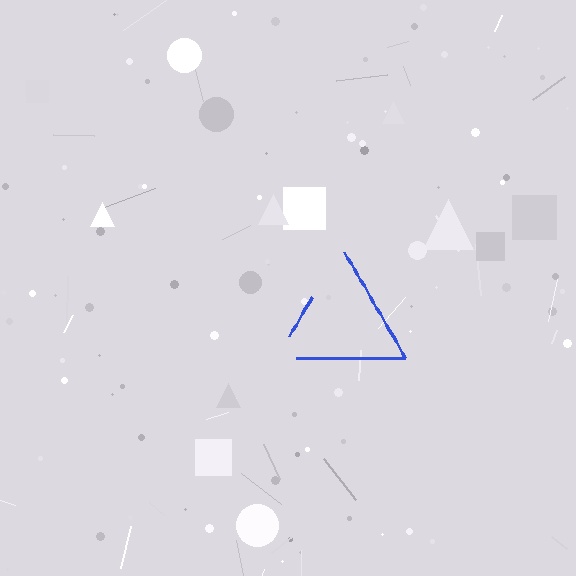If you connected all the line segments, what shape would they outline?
They would outline a triangle.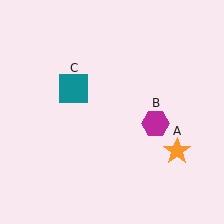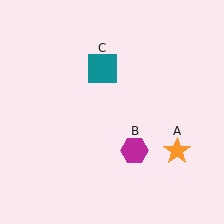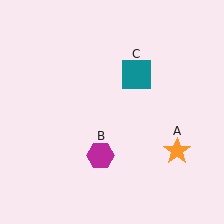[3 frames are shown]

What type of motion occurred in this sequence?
The magenta hexagon (object B), teal square (object C) rotated clockwise around the center of the scene.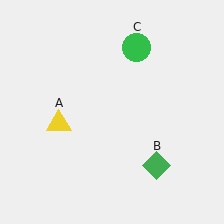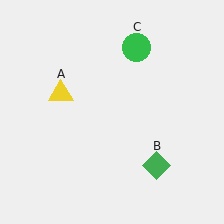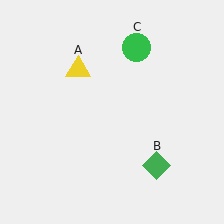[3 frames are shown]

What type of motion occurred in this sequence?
The yellow triangle (object A) rotated clockwise around the center of the scene.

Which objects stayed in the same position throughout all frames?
Green diamond (object B) and green circle (object C) remained stationary.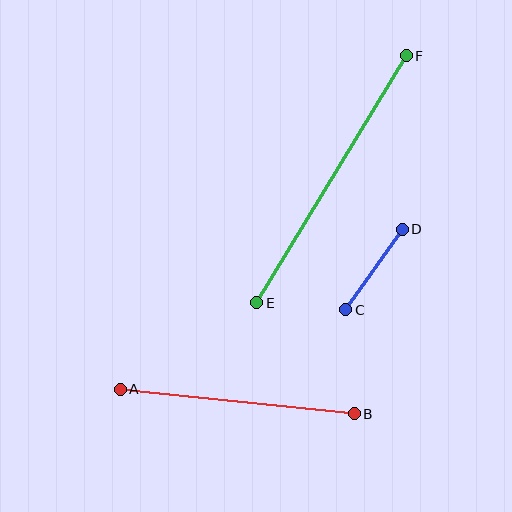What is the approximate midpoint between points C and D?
The midpoint is at approximately (374, 269) pixels.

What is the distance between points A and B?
The distance is approximately 235 pixels.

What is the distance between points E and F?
The distance is approximately 288 pixels.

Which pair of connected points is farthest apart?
Points E and F are farthest apart.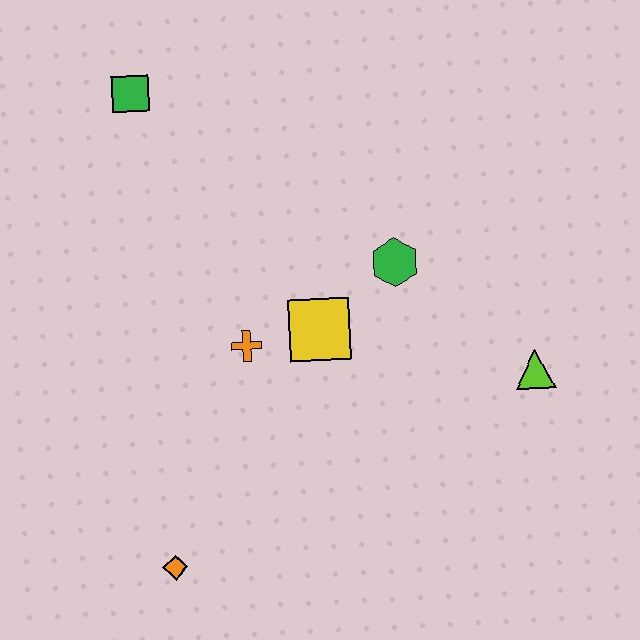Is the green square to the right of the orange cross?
No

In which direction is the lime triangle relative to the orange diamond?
The lime triangle is to the right of the orange diamond.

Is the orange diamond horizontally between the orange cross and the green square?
Yes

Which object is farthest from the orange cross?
The lime triangle is farthest from the orange cross.